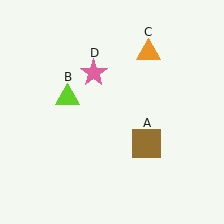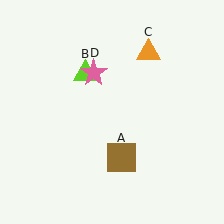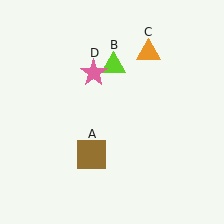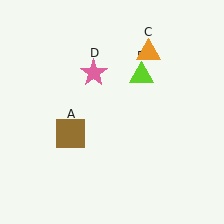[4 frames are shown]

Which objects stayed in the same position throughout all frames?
Orange triangle (object C) and pink star (object D) remained stationary.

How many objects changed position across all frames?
2 objects changed position: brown square (object A), lime triangle (object B).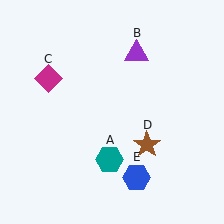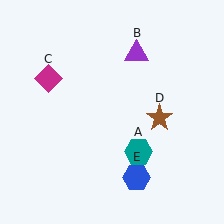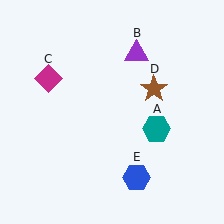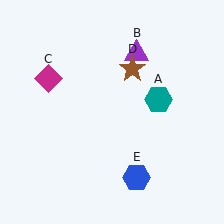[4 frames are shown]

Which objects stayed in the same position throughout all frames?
Purple triangle (object B) and magenta diamond (object C) and blue hexagon (object E) remained stationary.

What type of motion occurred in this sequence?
The teal hexagon (object A), brown star (object D) rotated counterclockwise around the center of the scene.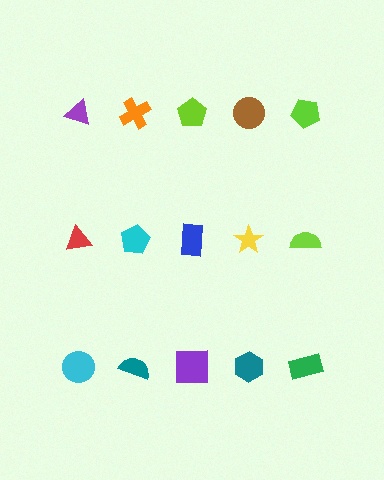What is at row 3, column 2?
A teal semicircle.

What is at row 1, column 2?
An orange cross.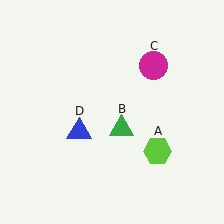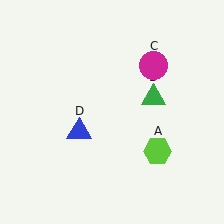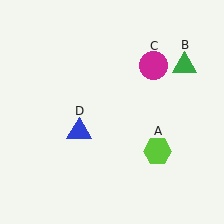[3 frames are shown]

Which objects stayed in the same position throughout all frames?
Lime hexagon (object A) and magenta circle (object C) and blue triangle (object D) remained stationary.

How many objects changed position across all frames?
1 object changed position: green triangle (object B).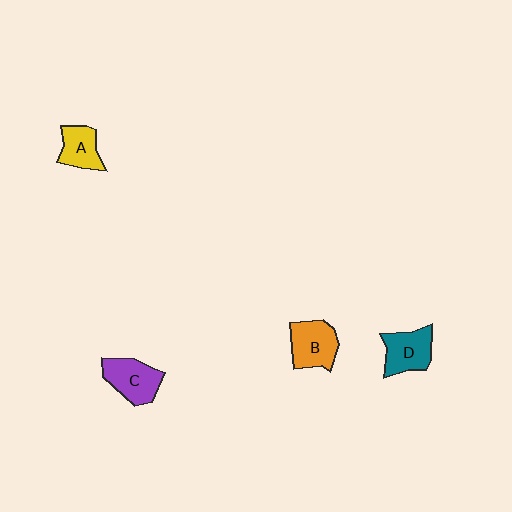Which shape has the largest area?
Shape B (orange).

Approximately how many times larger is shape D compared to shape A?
Approximately 1.2 times.